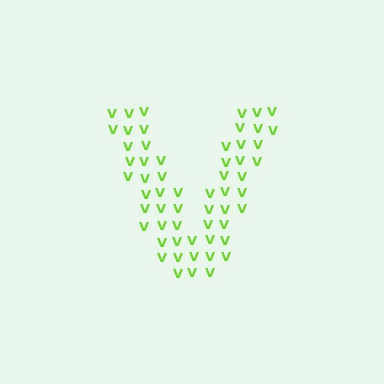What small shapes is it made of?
It is made of small letter V's.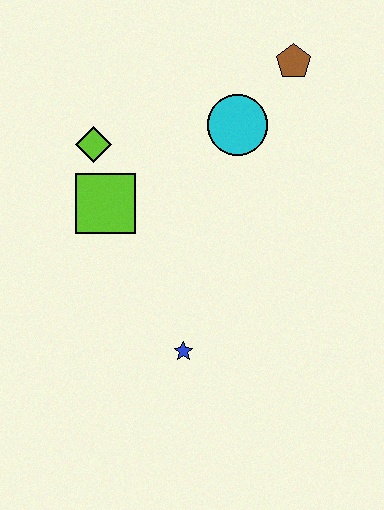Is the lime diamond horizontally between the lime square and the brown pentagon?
No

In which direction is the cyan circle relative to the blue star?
The cyan circle is above the blue star.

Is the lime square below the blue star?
No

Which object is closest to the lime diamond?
The lime square is closest to the lime diamond.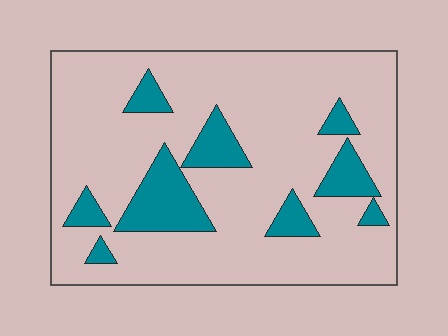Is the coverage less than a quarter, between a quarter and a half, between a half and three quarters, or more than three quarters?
Less than a quarter.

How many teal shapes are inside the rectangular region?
9.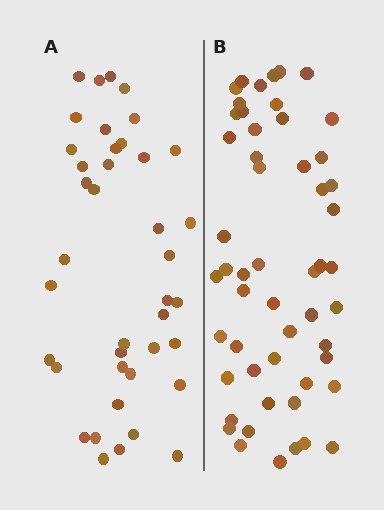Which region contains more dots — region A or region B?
Region B (the right region) has more dots.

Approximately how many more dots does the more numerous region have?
Region B has approximately 15 more dots than region A.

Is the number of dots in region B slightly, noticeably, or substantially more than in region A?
Region B has noticeably more, but not dramatically so. The ratio is roughly 1.3 to 1.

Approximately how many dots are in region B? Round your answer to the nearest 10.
About 50 dots. (The exact count is 53, which rounds to 50.)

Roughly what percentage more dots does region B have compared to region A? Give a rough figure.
About 30% more.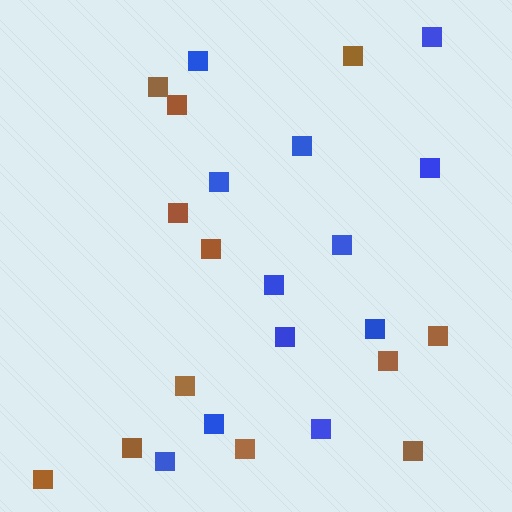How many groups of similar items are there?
There are 2 groups: one group of blue squares (12) and one group of brown squares (12).